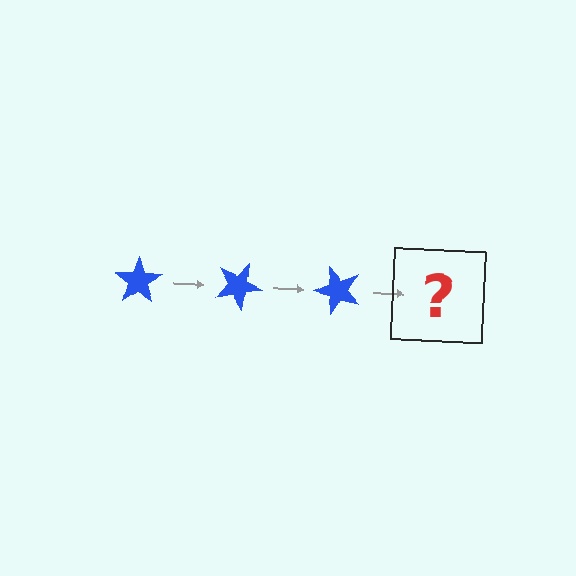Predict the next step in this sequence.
The next step is a blue star rotated 75 degrees.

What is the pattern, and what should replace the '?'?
The pattern is that the star rotates 25 degrees each step. The '?' should be a blue star rotated 75 degrees.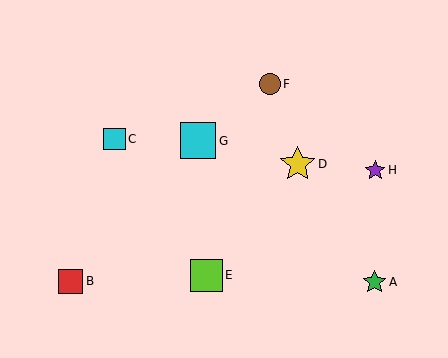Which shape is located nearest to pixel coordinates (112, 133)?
The cyan square (labeled C) at (114, 139) is nearest to that location.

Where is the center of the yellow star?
The center of the yellow star is at (298, 164).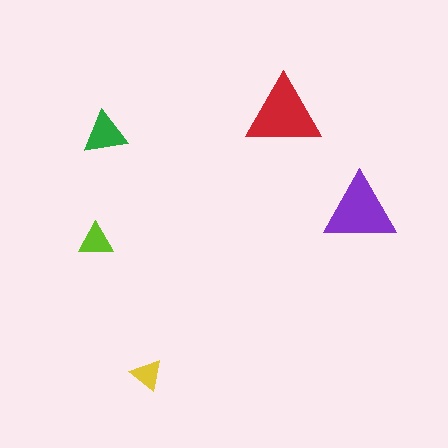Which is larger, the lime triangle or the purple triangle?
The purple one.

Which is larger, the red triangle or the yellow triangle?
The red one.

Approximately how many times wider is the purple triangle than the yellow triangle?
About 2.5 times wider.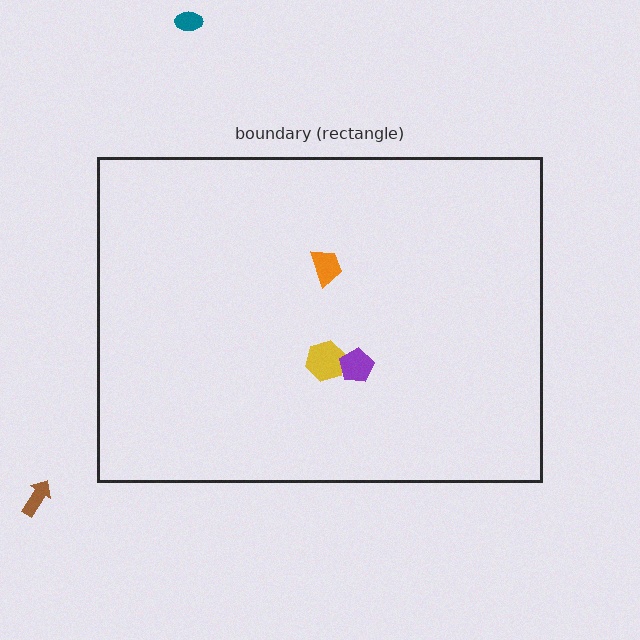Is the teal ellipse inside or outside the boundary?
Outside.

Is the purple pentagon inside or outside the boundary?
Inside.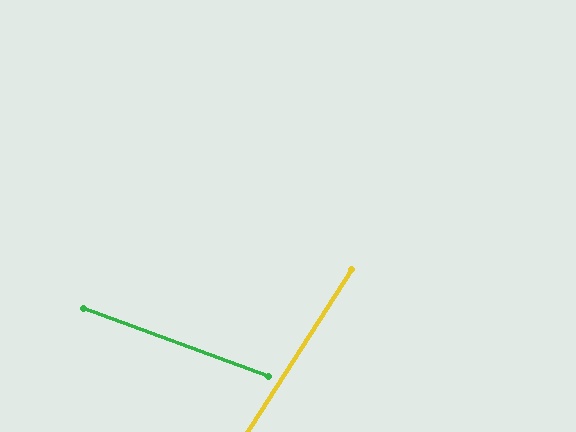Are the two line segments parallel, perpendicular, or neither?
Neither parallel nor perpendicular — they differ by about 78°.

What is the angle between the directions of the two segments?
Approximately 78 degrees.